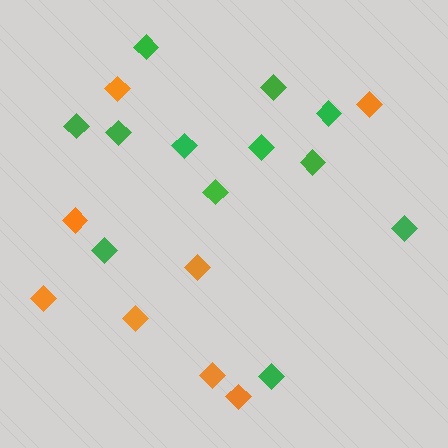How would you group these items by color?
There are 2 groups: one group of green diamonds (12) and one group of orange diamonds (8).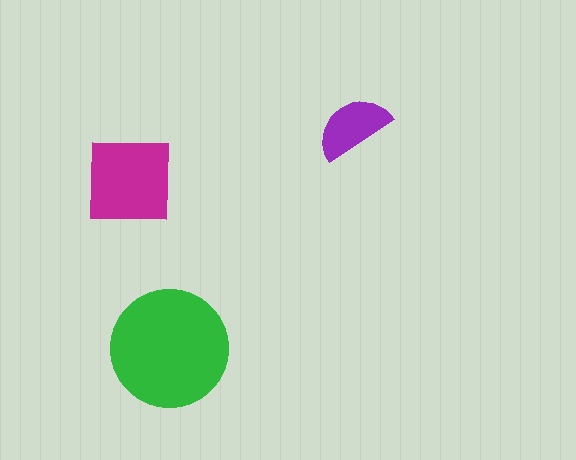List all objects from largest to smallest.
The green circle, the magenta square, the purple semicircle.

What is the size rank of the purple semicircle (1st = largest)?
3rd.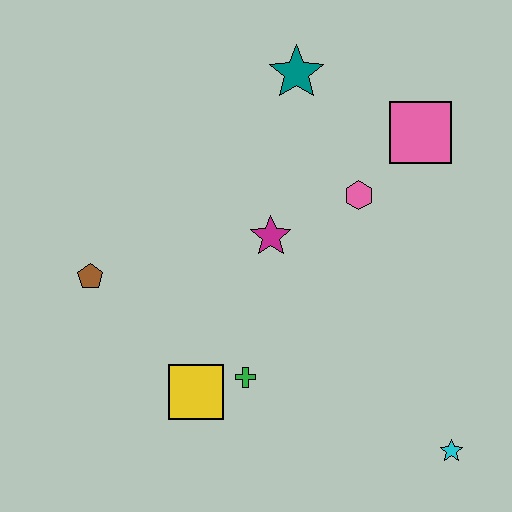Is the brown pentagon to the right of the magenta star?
No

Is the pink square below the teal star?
Yes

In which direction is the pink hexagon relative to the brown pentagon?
The pink hexagon is to the right of the brown pentagon.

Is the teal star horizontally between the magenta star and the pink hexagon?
Yes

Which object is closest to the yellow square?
The green cross is closest to the yellow square.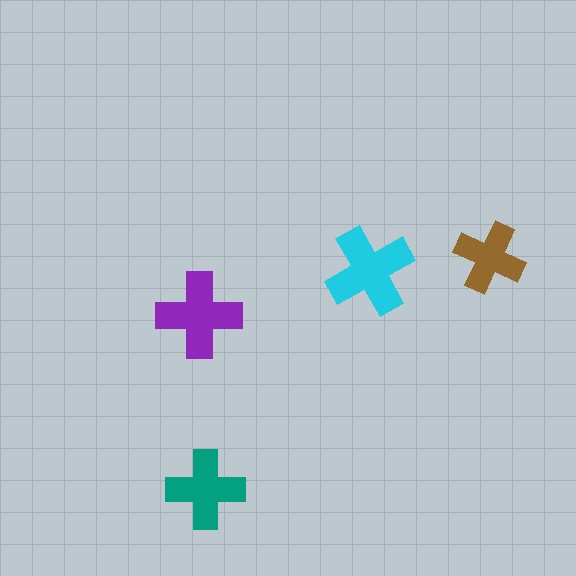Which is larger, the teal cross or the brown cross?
The teal one.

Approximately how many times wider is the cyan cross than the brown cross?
About 1.5 times wider.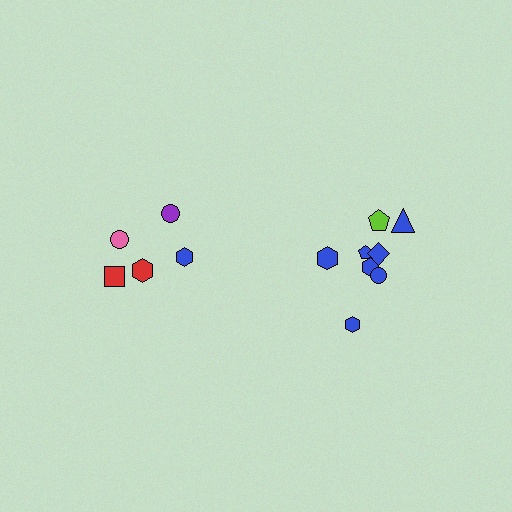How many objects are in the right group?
There are 8 objects.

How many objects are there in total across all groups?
There are 13 objects.